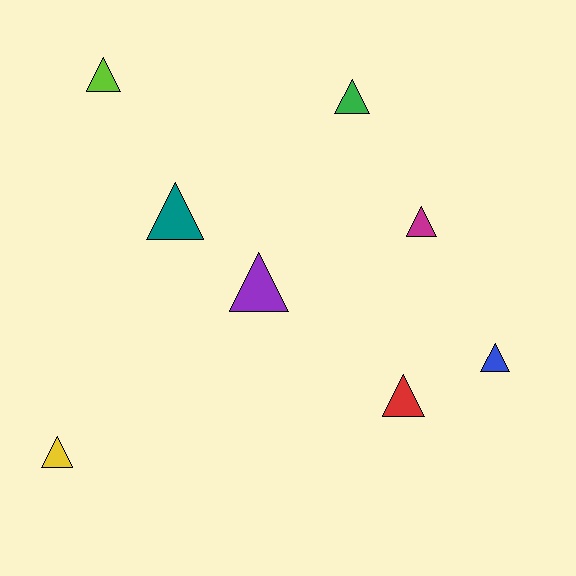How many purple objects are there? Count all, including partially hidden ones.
There is 1 purple object.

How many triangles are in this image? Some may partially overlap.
There are 8 triangles.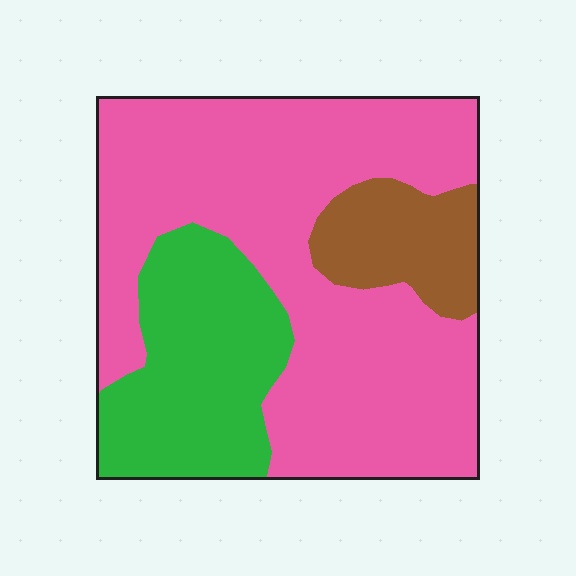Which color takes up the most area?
Pink, at roughly 65%.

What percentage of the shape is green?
Green takes up about one quarter (1/4) of the shape.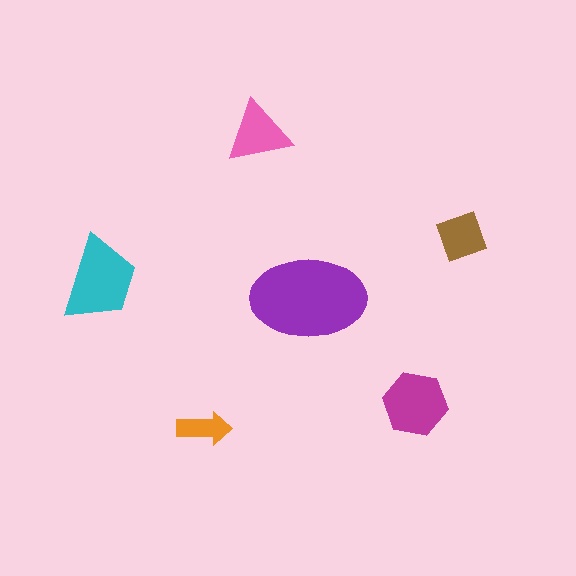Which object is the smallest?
The orange arrow.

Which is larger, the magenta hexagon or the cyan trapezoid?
The cyan trapezoid.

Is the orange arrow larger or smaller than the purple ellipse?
Smaller.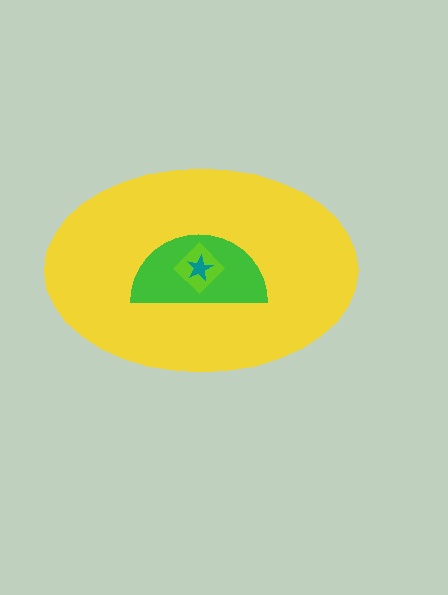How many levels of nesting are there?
4.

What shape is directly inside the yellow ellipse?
The green semicircle.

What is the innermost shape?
The teal star.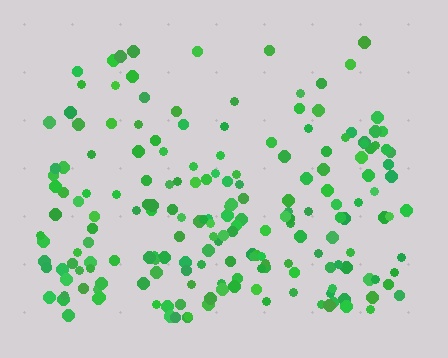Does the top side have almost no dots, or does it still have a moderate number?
Still a moderate number, just noticeably fewer than the bottom.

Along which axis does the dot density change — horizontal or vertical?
Vertical.